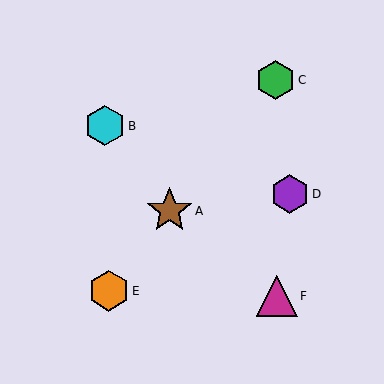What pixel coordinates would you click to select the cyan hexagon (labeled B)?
Click at (105, 126) to select the cyan hexagon B.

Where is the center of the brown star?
The center of the brown star is at (170, 211).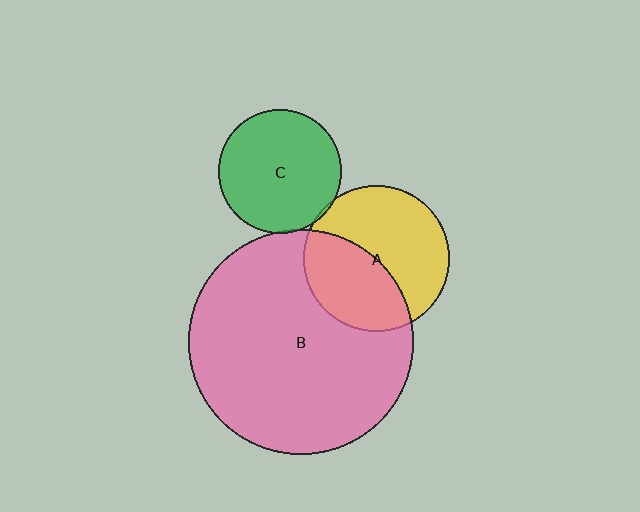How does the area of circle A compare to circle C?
Approximately 1.4 times.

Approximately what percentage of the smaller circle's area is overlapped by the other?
Approximately 5%.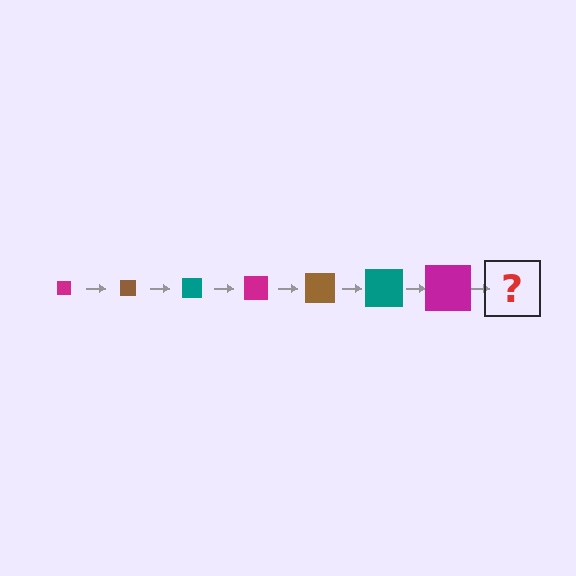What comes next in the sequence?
The next element should be a brown square, larger than the previous one.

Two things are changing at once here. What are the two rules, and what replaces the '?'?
The two rules are that the square grows larger each step and the color cycles through magenta, brown, and teal. The '?' should be a brown square, larger than the previous one.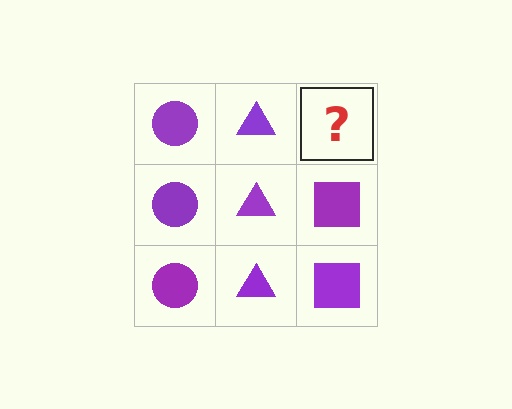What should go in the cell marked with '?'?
The missing cell should contain a purple square.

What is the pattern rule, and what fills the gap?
The rule is that each column has a consistent shape. The gap should be filled with a purple square.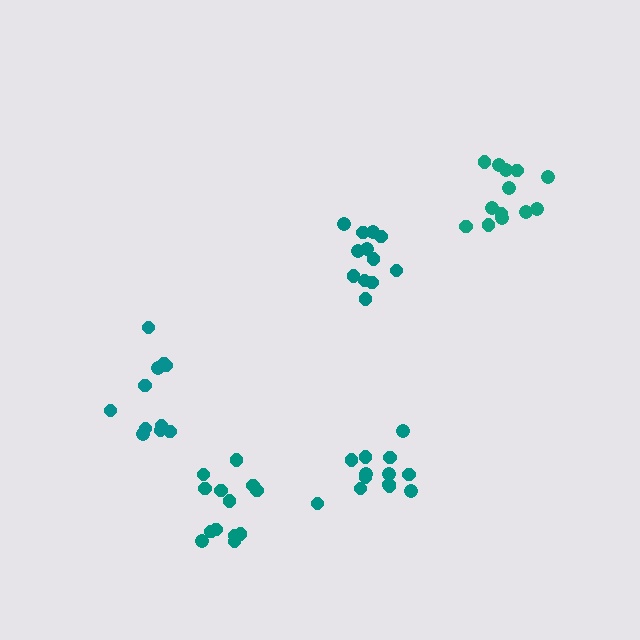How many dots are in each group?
Group 1: 13 dots, Group 2: 13 dots, Group 3: 12 dots, Group 4: 11 dots, Group 5: 13 dots (62 total).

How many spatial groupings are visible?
There are 5 spatial groupings.